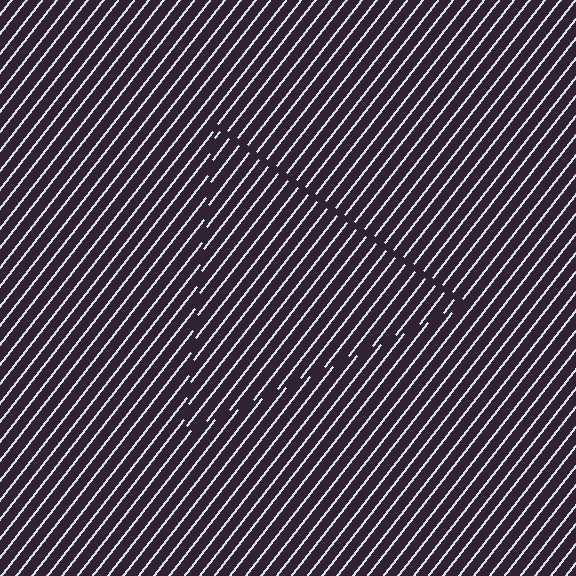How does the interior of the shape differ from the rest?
The interior of the shape contains the same grating, shifted by half a period — the contour is defined by the phase discontinuity where line-ends from the inner and outer gratings abut.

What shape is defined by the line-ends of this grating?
An illusory triangle. The interior of the shape contains the same grating, shifted by half a period — the contour is defined by the phase discontinuity where line-ends from the inner and outer gratings abut.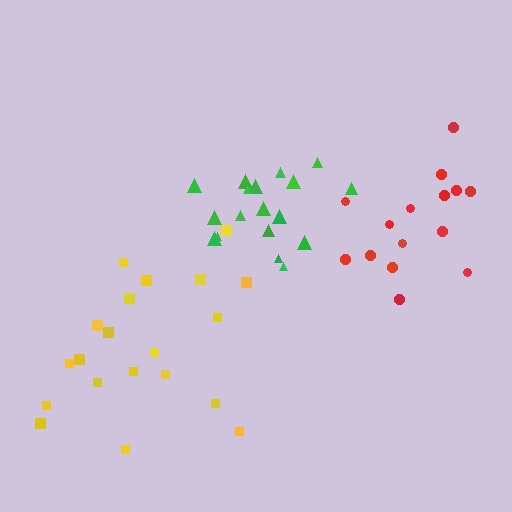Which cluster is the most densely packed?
Green.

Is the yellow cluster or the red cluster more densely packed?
Red.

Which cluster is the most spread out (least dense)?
Yellow.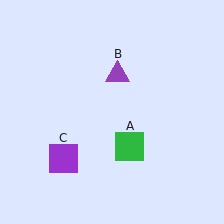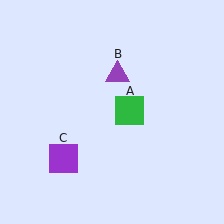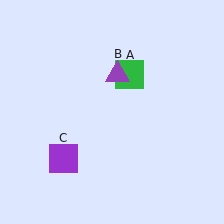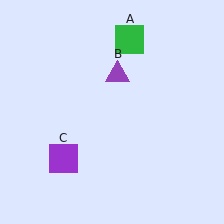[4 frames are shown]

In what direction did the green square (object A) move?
The green square (object A) moved up.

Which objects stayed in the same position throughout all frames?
Purple triangle (object B) and purple square (object C) remained stationary.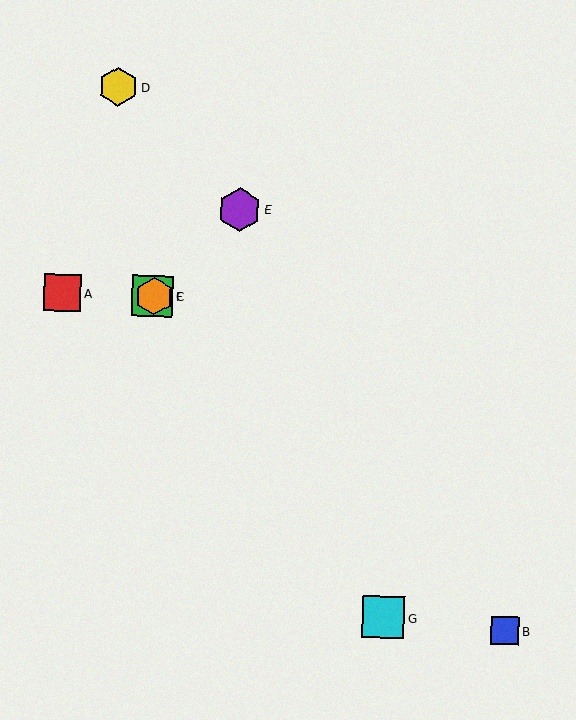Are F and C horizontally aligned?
Yes, both are at y≈296.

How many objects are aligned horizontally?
3 objects (A, C, F) are aligned horizontally.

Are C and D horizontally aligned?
No, C is at y≈296 and D is at y≈87.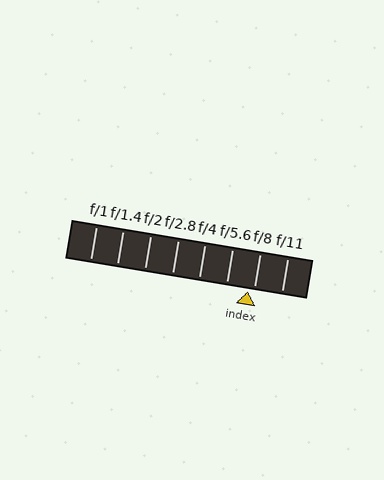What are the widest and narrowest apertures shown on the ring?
The widest aperture shown is f/1 and the narrowest is f/11.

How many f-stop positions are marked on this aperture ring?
There are 8 f-stop positions marked.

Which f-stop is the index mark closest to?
The index mark is closest to f/8.